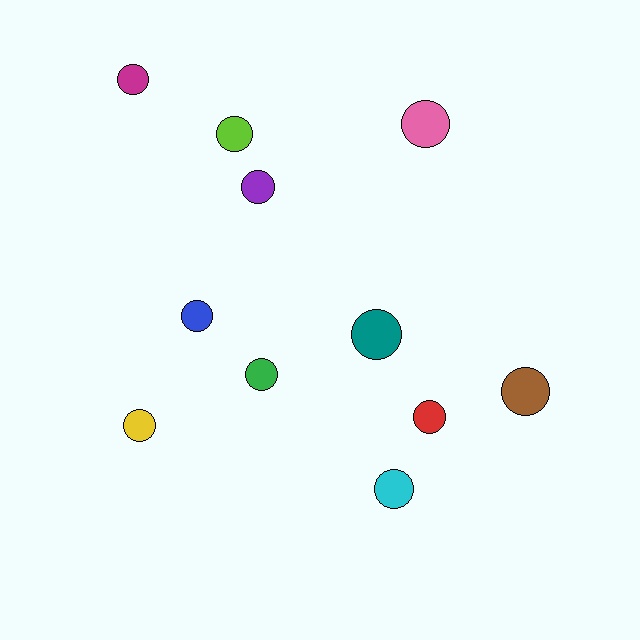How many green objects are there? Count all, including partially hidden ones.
There is 1 green object.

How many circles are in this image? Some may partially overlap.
There are 11 circles.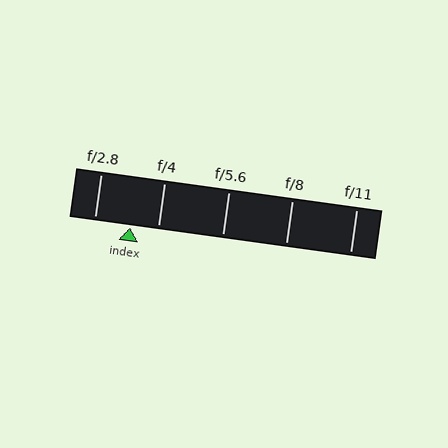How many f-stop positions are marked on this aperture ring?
There are 5 f-stop positions marked.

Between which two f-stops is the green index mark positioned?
The index mark is between f/2.8 and f/4.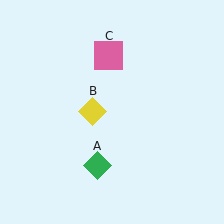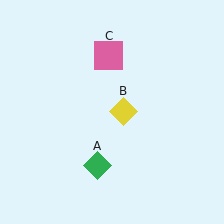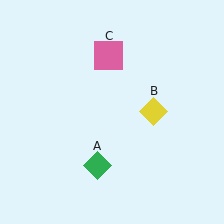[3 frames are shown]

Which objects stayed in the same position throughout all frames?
Green diamond (object A) and pink square (object C) remained stationary.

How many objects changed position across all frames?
1 object changed position: yellow diamond (object B).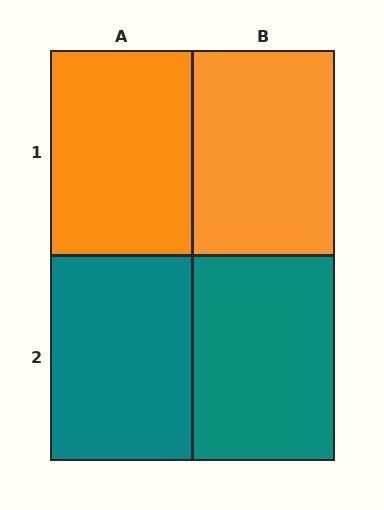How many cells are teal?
2 cells are teal.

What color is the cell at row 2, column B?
Teal.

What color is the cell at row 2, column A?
Teal.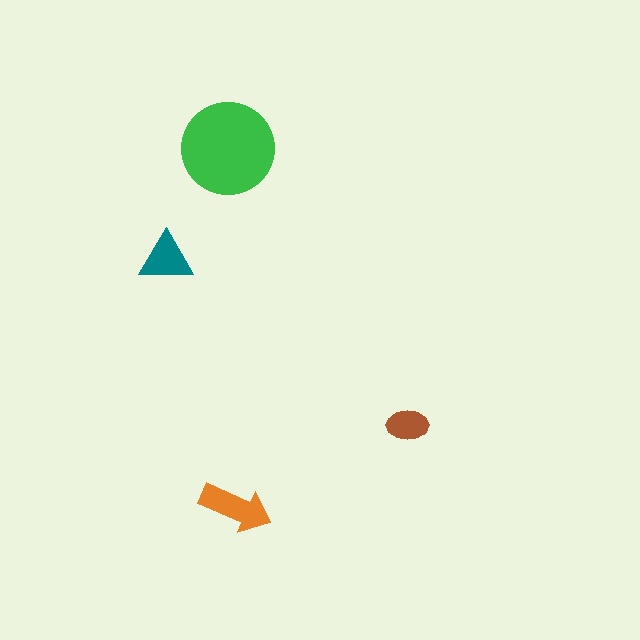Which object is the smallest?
The brown ellipse.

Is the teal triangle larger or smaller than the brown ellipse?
Larger.